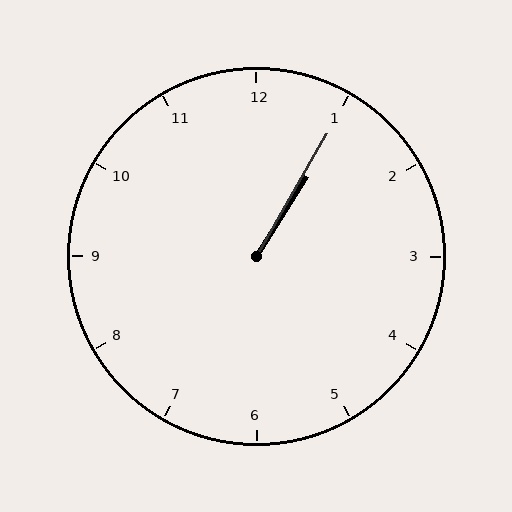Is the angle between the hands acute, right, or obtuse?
It is acute.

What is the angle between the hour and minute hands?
Approximately 2 degrees.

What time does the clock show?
1:05.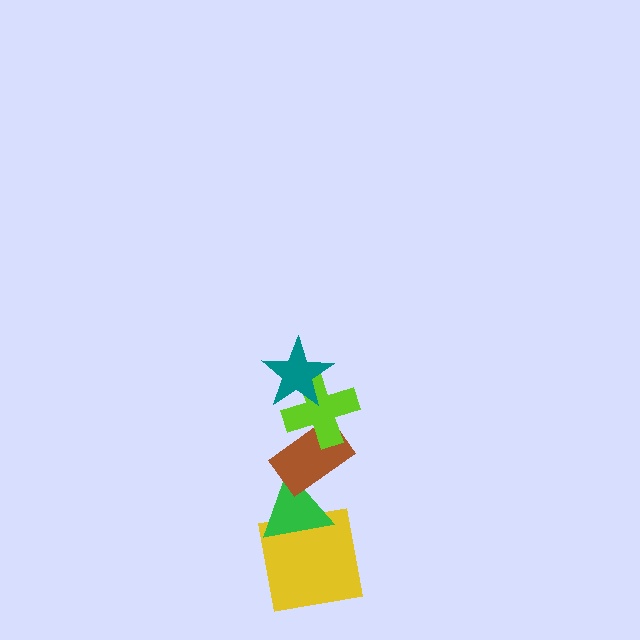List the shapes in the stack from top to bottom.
From top to bottom: the teal star, the lime cross, the brown rectangle, the green triangle, the yellow square.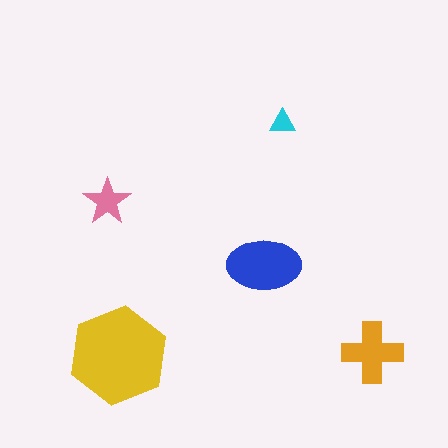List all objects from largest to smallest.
The yellow hexagon, the blue ellipse, the orange cross, the pink star, the cyan triangle.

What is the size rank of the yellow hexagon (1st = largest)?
1st.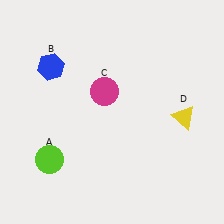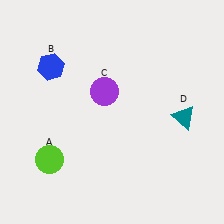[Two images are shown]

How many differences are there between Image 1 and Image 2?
There are 2 differences between the two images.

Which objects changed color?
C changed from magenta to purple. D changed from yellow to teal.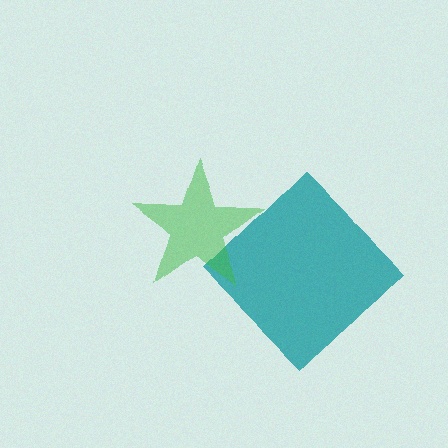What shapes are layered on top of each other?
The layered shapes are: a teal diamond, a green star.